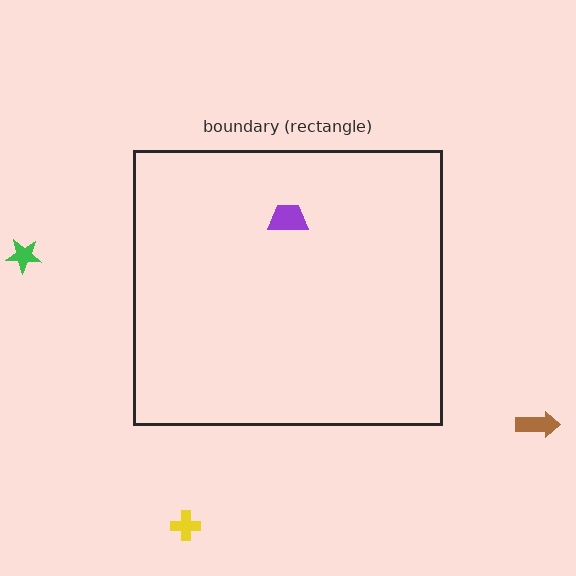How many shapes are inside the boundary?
1 inside, 3 outside.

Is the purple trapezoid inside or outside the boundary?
Inside.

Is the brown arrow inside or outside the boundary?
Outside.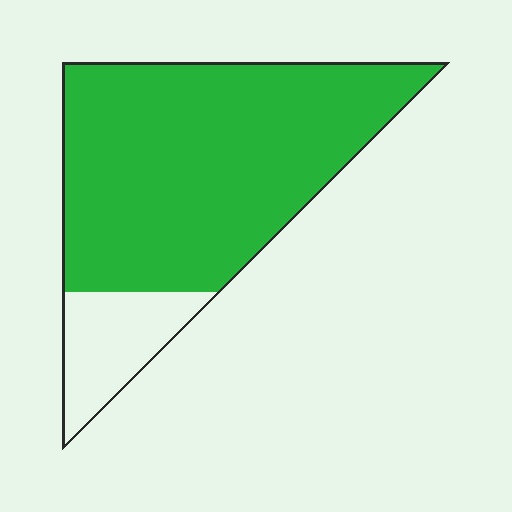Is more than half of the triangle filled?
Yes.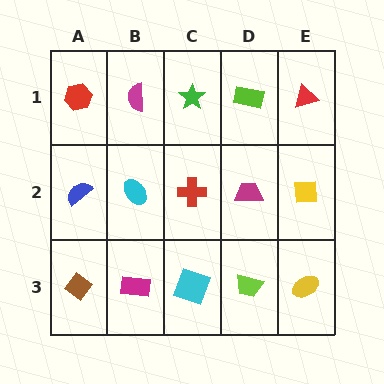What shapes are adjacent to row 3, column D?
A magenta trapezoid (row 2, column D), a cyan square (row 3, column C), a yellow ellipse (row 3, column E).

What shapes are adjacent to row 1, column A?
A blue semicircle (row 2, column A), a magenta semicircle (row 1, column B).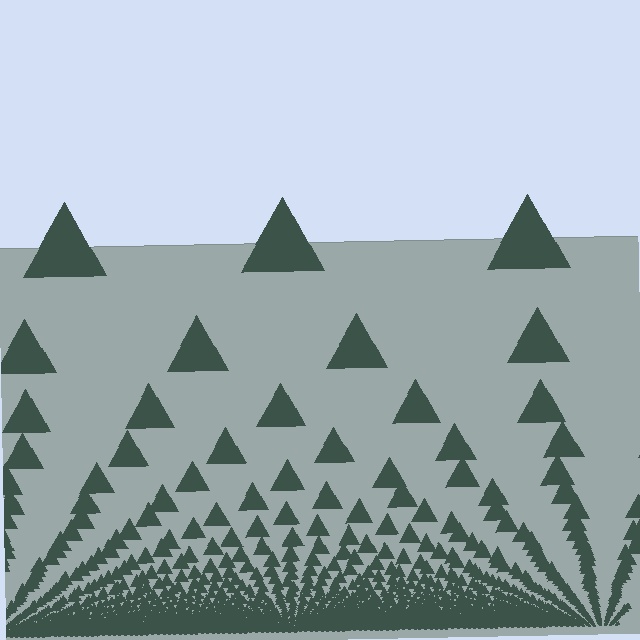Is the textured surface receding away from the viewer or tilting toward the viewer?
The surface appears to tilt toward the viewer. Texture elements get larger and sparser toward the top.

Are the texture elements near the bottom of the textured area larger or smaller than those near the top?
Smaller. The gradient is inverted — elements near the bottom are smaller and denser.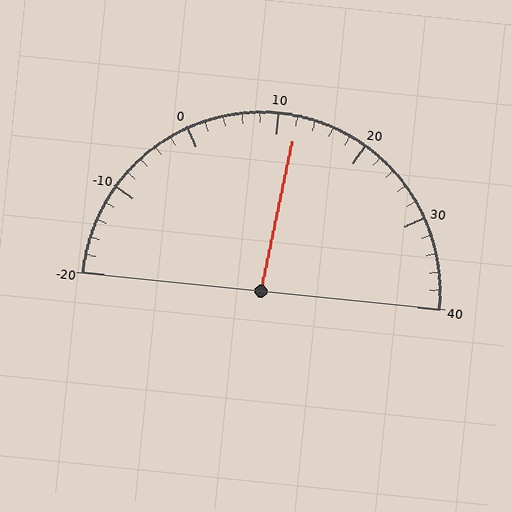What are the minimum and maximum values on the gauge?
The gauge ranges from -20 to 40.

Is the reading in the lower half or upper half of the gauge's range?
The reading is in the upper half of the range (-20 to 40).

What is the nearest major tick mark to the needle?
The nearest major tick mark is 10.